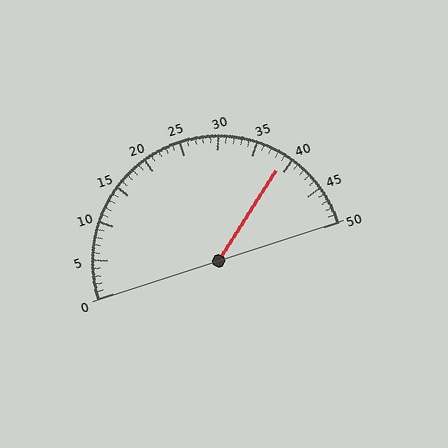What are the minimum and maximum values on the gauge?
The gauge ranges from 0 to 50.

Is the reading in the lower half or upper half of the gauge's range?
The reading is in the upper half of the range (0 to 50).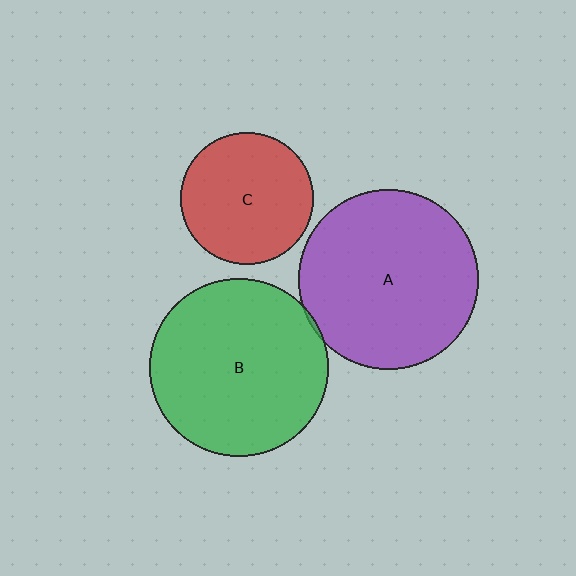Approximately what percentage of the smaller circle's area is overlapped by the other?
Approximately 5%.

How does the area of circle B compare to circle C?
Approximately 1.8 times.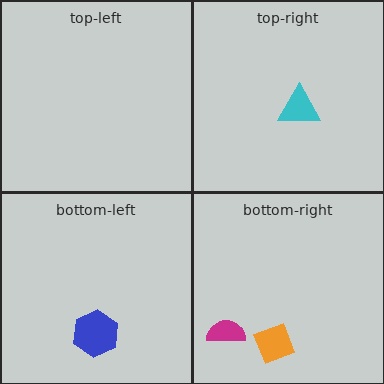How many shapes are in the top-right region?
1.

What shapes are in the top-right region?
The cyan triangle.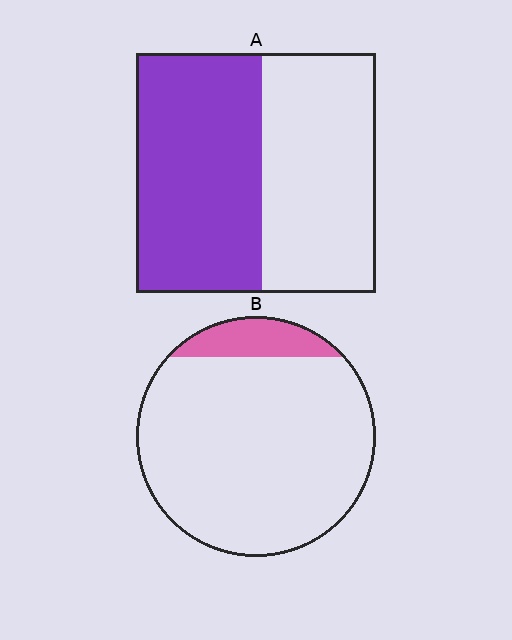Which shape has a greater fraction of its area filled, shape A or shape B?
Shape A.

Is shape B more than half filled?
No.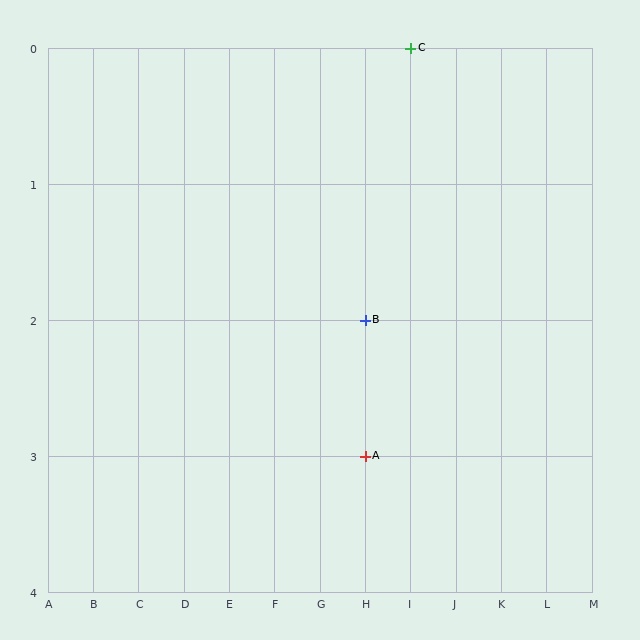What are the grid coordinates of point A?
Point A is at grid coordinates (H, 3).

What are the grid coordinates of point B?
Point B is at grid coordinates (H, 2).